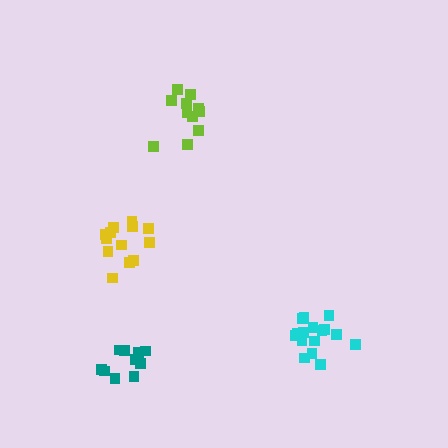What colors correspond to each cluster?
The clusters are colored: yellow, lime, cyan, teal.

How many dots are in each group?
Group 1: 13 dots, Group 2: 11 dots, Group 3: 16 dots, Group 4: 10 dots (50 total).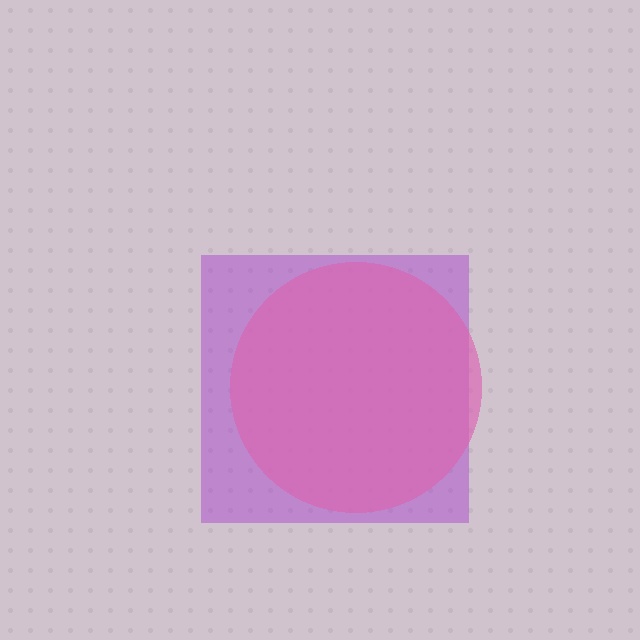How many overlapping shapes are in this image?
There are 2 overlapping shapes in the image.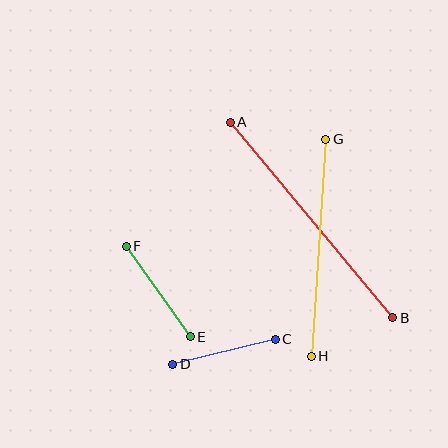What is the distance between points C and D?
The distance is approximately 106 pixels.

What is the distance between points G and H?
The distance is approximately 218 pixels.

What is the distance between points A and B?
The distance is approximately 254 pixels.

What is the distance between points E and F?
The distance is approximately 111 pixels.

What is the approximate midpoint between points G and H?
The midpoint is at approximately (318, 248) pixels.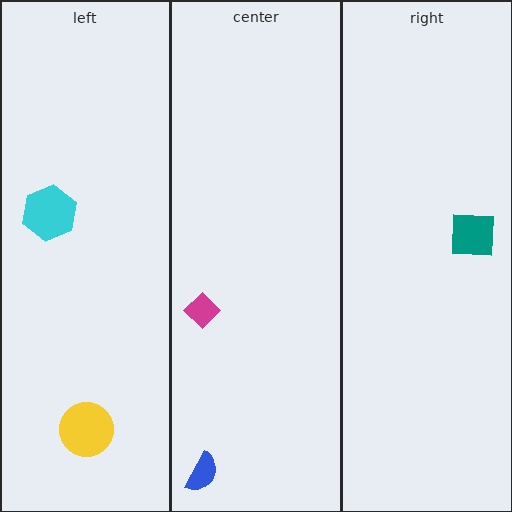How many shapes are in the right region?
1.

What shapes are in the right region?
The teal square.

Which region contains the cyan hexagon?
The left region.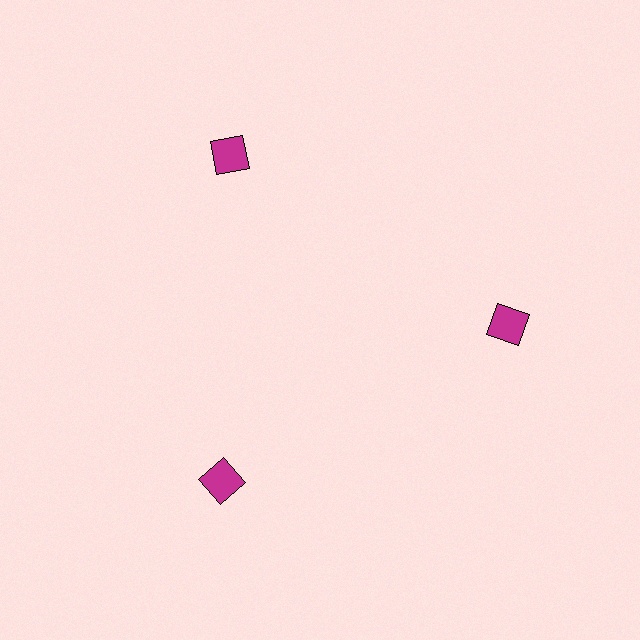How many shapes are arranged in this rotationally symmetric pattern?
There are 3 shapes, arranged in 3 groups of 1.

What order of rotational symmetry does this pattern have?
This pattern has 3-fold rotational symmetry.